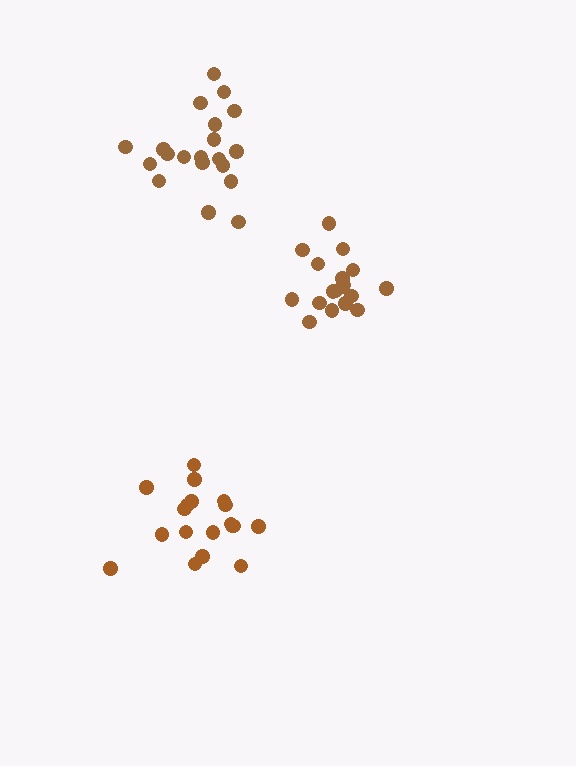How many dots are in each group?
Group 1: 19 dots, Group 2: 20 dots, Group 3: 18 dots (57 total).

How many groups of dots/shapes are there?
There are 3 groups.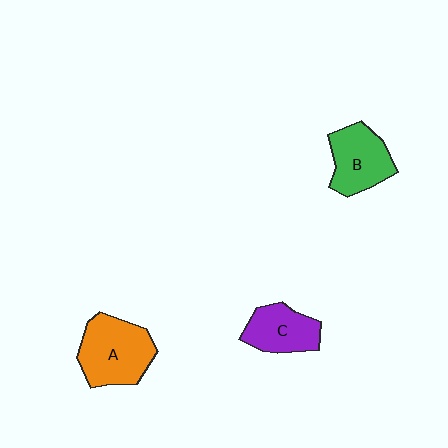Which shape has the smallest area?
Shape C (purple).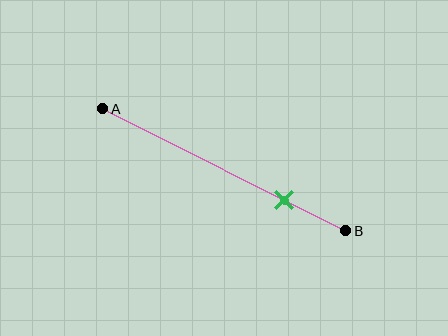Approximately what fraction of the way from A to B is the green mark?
The green mark is approximately 75% of the way from A to B.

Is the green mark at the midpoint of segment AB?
No, the mark is at about 75% from A, not at the 50% midpoint.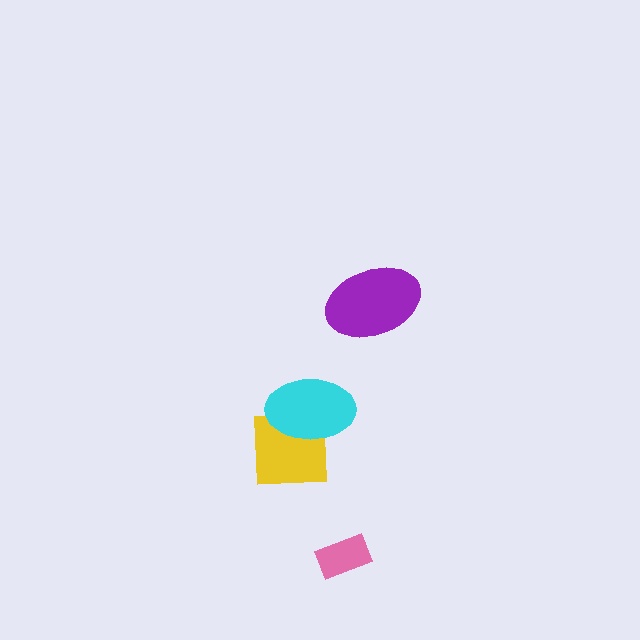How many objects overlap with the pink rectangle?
0 objects overlap with the pink rectangle.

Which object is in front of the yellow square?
The cyan ellipse is in front of the yellow square.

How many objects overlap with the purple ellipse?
0 objects overlap with the purple ellipse.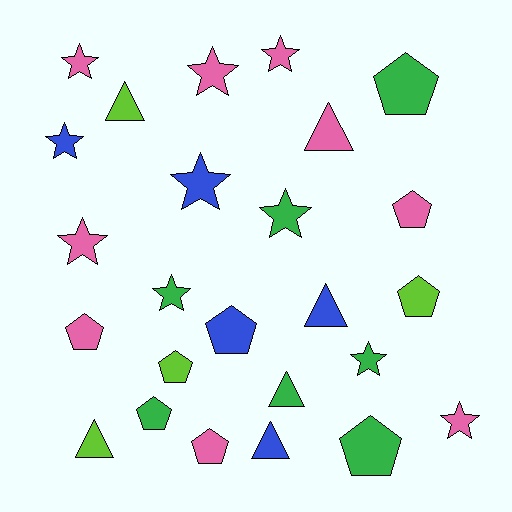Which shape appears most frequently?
Star, with 10 objects.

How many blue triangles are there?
There are 2 blue triangles.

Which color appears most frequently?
Pink, with 9 objects.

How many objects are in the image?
There are 25 objects.